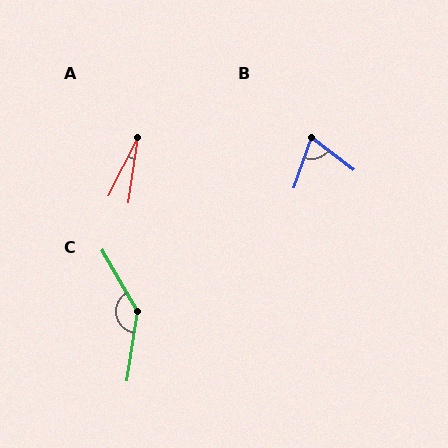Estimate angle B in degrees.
Approximately 72 degrees.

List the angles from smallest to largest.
A (19°), B (72°), C (141°).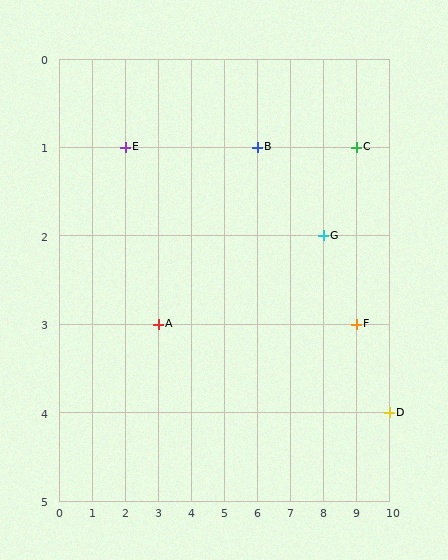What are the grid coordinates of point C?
Point C is at grid coordinates (9, 1).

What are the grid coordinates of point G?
Point G is at grid coordinates (8, 2).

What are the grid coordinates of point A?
Point A is at grid coordinates (3, 3).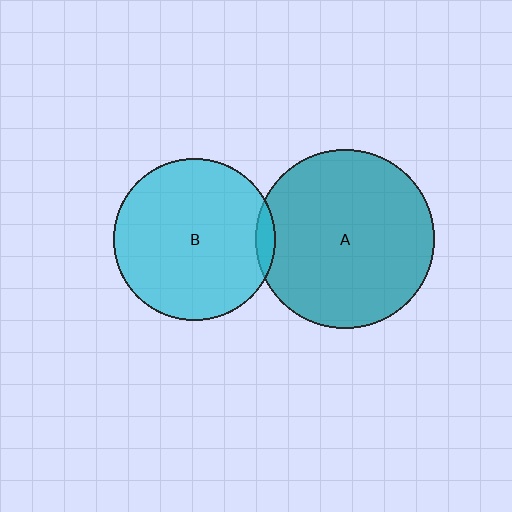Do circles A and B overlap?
Yes.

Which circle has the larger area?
Circle A (teal).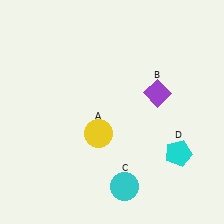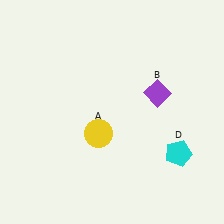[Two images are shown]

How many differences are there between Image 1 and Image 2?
There is 1 difference between the two images.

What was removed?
The cyan circle (C) was removed in Image 2.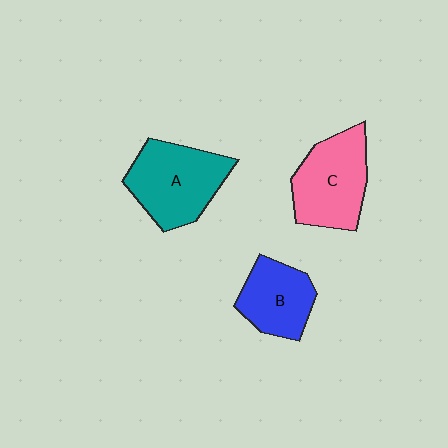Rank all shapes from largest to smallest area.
From largest to smallest: A (teal), C (pink), B (blue).